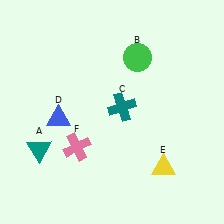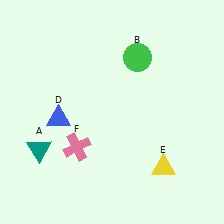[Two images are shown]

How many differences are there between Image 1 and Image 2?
There is 1 difference between the two images.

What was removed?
The teal cross (C) was removed in Image 2.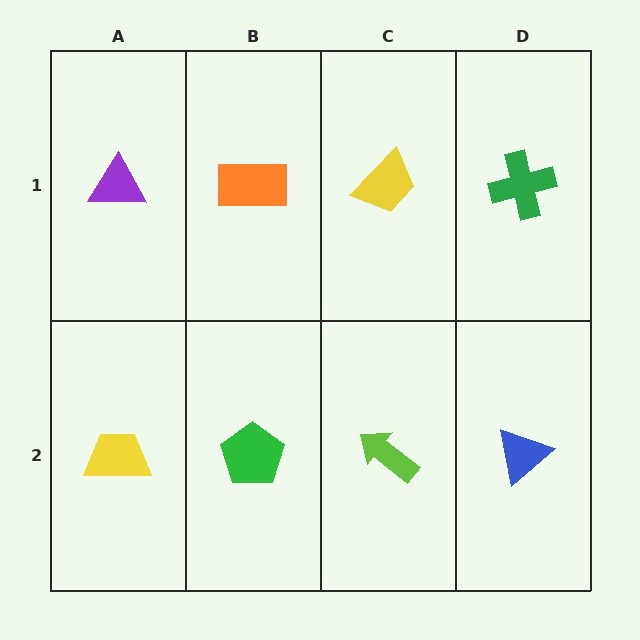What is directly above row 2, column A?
A purple triangle.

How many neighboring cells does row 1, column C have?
3.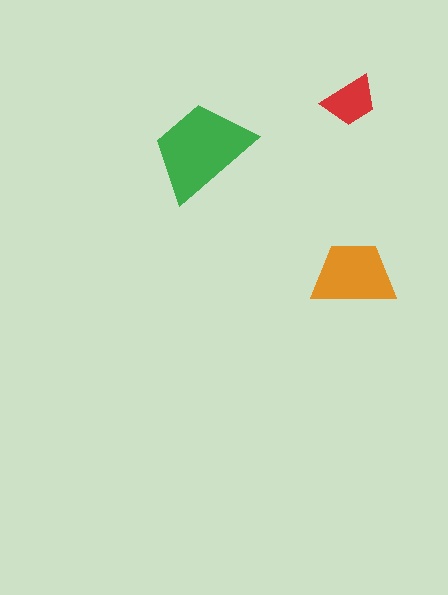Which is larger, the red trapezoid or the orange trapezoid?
The orange one.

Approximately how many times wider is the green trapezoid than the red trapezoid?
About 2 times wider.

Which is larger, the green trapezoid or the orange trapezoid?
The green one.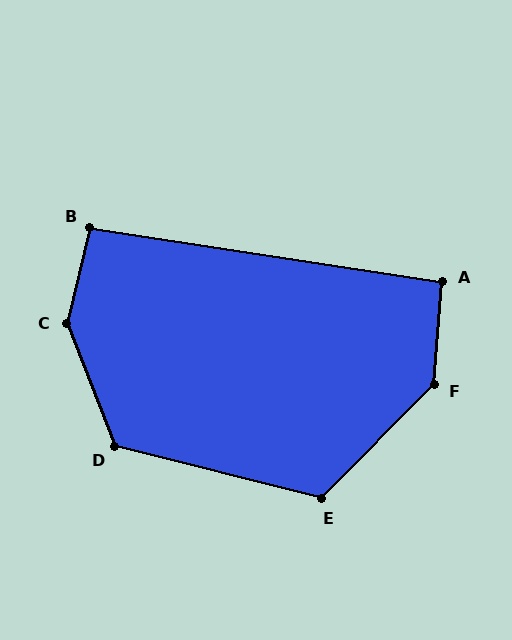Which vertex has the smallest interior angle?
A, at approximately 95 degrees.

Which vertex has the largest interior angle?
C, at approximately 145 degrees.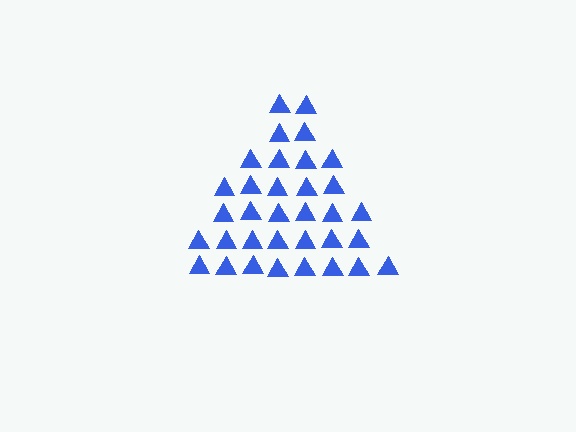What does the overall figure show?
The overall figure shows a triangle.